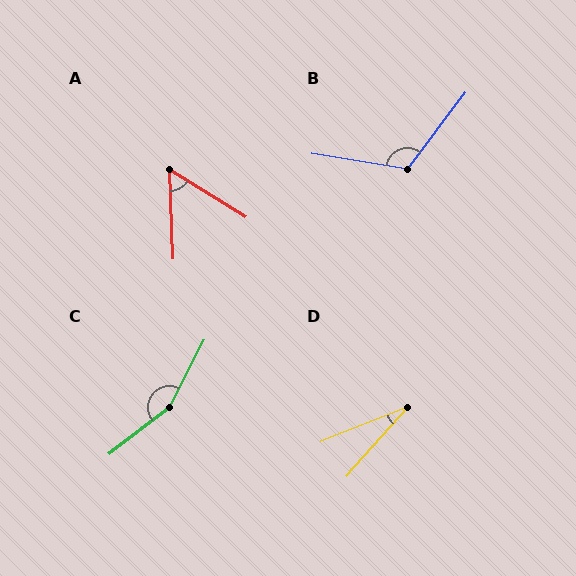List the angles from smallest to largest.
D (27°), A (56°), B (118°), C (155°).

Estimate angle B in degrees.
Approximately 118 degrees.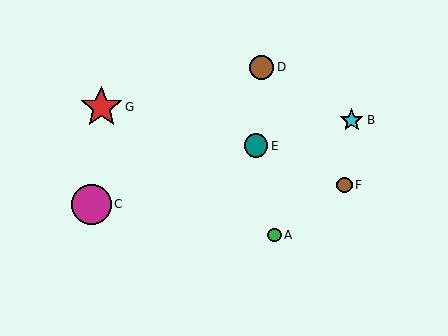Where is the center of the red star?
The center of the red star is at (101, 107).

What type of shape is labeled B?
Shape B is a cyan star.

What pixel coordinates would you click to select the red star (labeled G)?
Click at (101, 107) to select the red star G.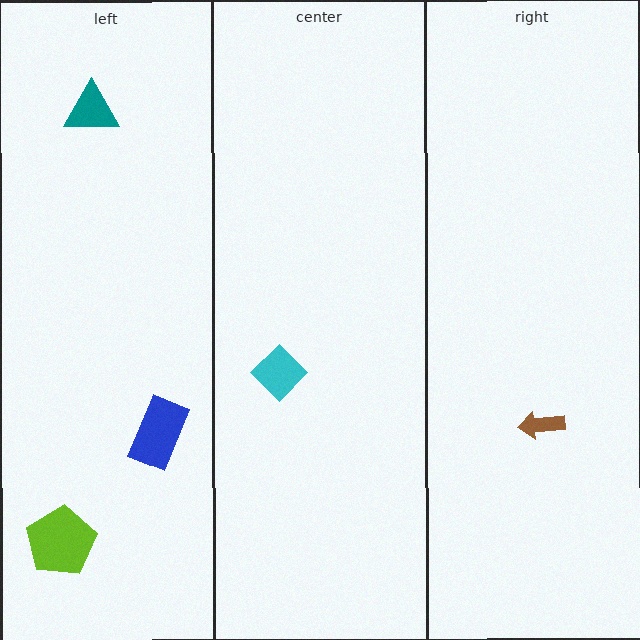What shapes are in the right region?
The brown arrow.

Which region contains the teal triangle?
The left region.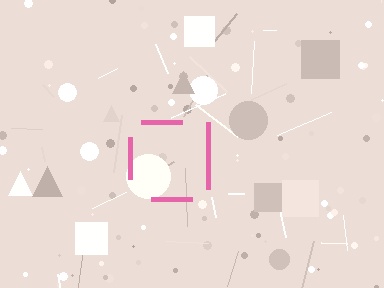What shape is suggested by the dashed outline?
The dashed outline suggests a square.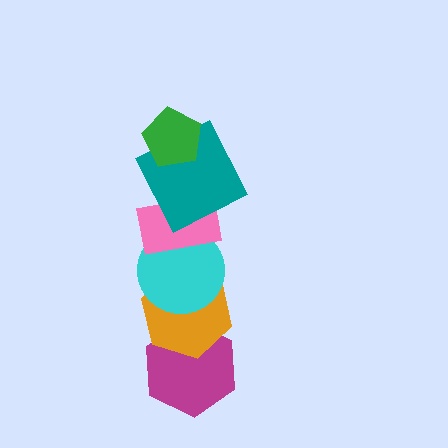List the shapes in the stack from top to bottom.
From top to bottom: the green pentagon, the teal square, the pink rectangle, the cyan circle, the orange hexagon, the magenta hexagon.